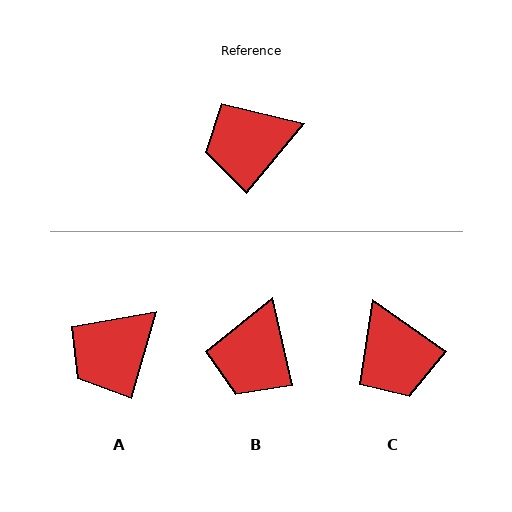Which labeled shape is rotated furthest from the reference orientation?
C, about 95 degrees away.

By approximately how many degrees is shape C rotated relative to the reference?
Approximately 95 degrees counter-clockwise.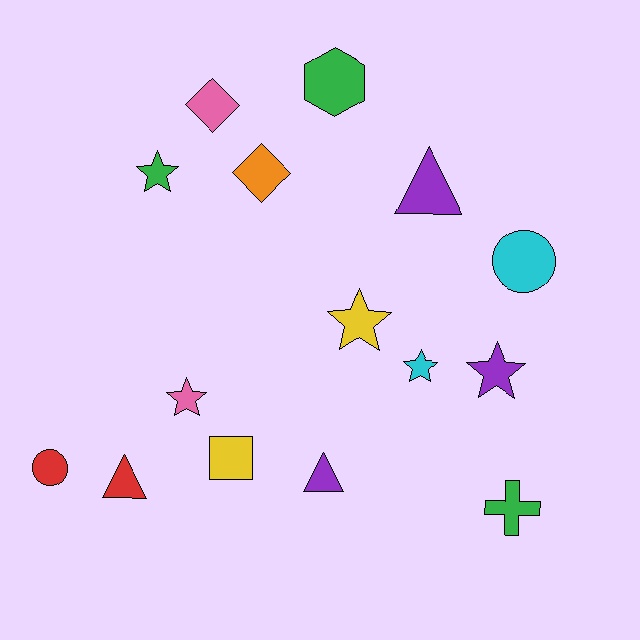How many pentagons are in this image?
There are no pentagons.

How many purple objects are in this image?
There are 3 purple objects.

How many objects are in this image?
There are 15 objects.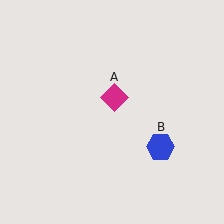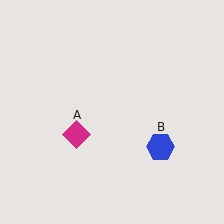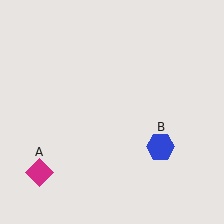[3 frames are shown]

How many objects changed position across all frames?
1 object changed position: magenta diamond (object A).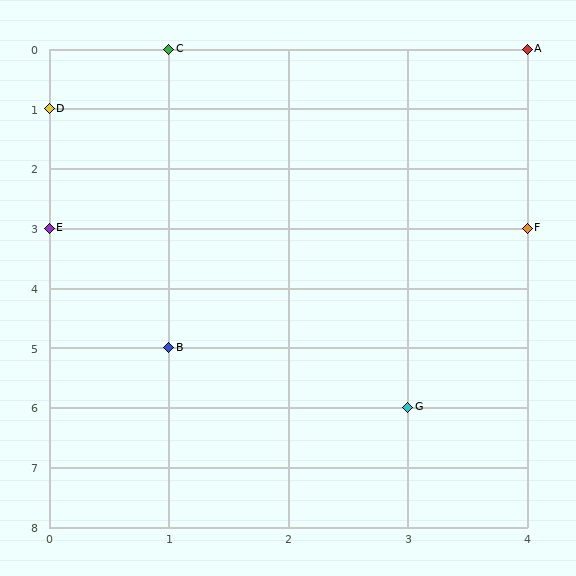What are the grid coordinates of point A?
Point A is at grid coordinates (4, 0).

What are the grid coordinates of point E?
Point E is at grid coordinates (0, 3).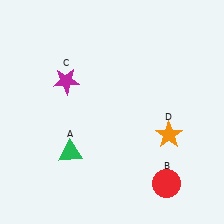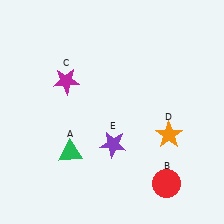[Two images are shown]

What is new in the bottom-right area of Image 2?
A purple star (E) was added in the bottom-right area of Image 2.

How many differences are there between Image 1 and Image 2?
There is 1 difference between the two images.